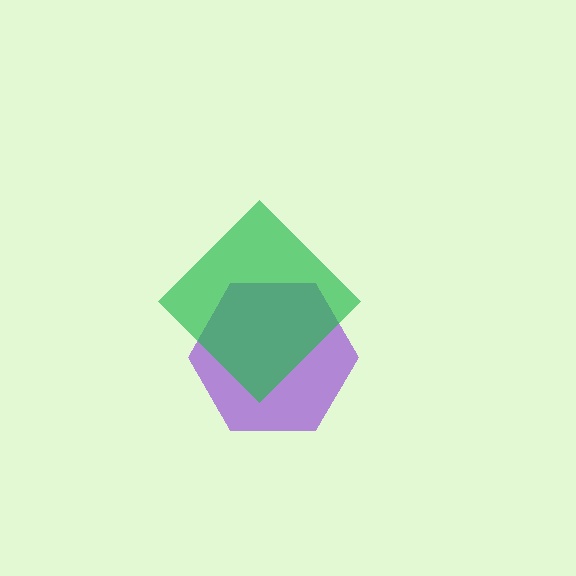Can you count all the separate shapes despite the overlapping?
Yes, there are 2 separate shapes.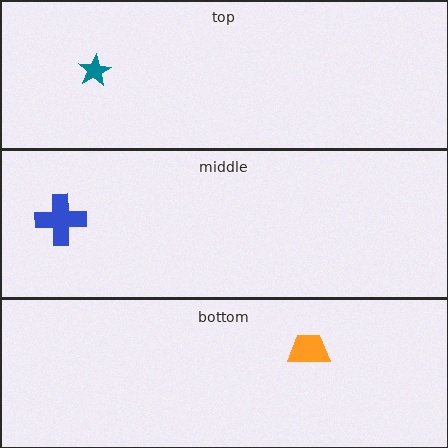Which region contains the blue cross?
The middle region.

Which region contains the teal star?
The top region.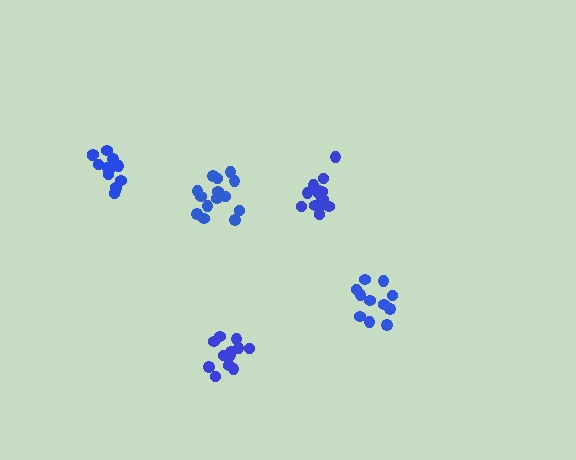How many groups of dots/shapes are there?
There are 5 groups.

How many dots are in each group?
Group 1: 14 dots, Group 2: 15 dots, Group 3: 11 dots, Group 4: 14 dots, Group 5: 13 dots (67 total).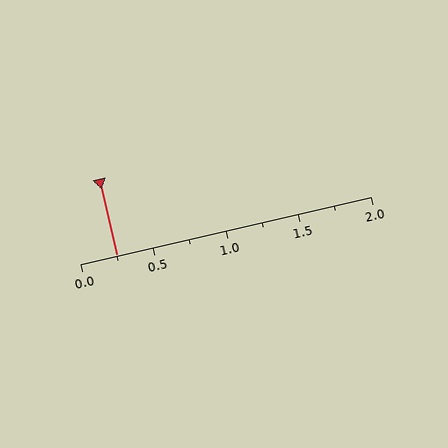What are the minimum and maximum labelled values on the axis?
The axis runs from 0.0 to 2.0.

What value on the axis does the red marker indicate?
The marker indicates approximately 0.25.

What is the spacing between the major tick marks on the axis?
The major ticks are spaced 0.5 apart.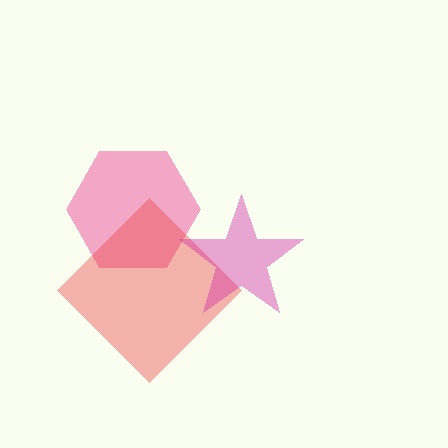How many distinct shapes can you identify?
There are 3 distinct shapes: a pink hexagon, a red diamond, a magenta star.